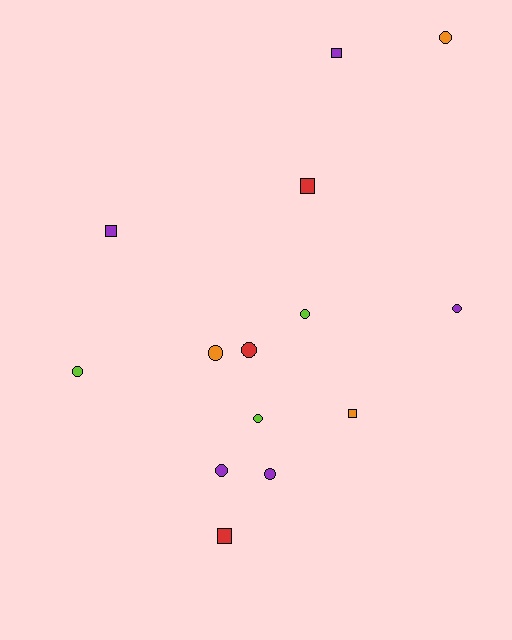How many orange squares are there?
There is 1 orange square.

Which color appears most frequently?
Purple, with 5 objects.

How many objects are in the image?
There are 14 objects.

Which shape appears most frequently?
Circle, with 9 objects.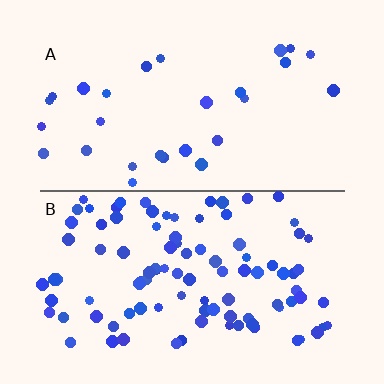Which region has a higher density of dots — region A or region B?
B (the bottom).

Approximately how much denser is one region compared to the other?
Approximately 3.5× — region B over region A.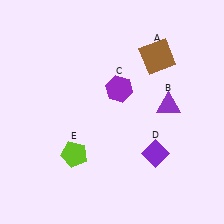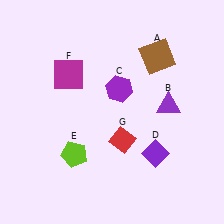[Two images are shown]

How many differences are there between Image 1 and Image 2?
There are 2 differences between the two images.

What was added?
A magenta square (F), a red diamond (G) were added in Image 2.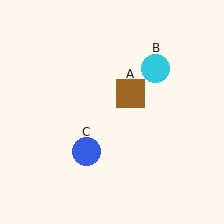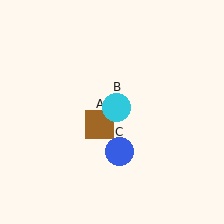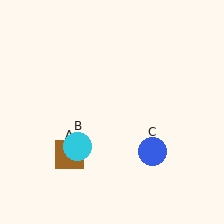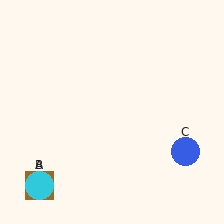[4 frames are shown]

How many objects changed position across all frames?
3 objects changed position: brown square (object A), cyan circle (object B), blue circle (object C).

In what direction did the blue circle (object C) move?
The blue circle (object C) moved right.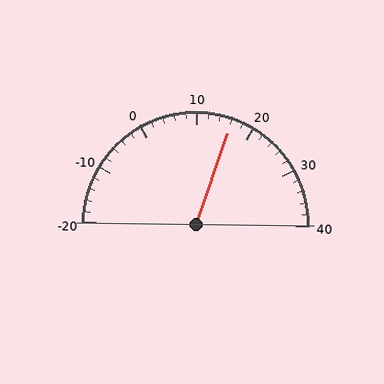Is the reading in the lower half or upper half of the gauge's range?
The reading is in the upper half of the range (-20 to 40).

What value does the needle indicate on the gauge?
The needle indicates approximately 16.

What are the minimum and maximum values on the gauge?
The gauge ranges from -20 to 40.